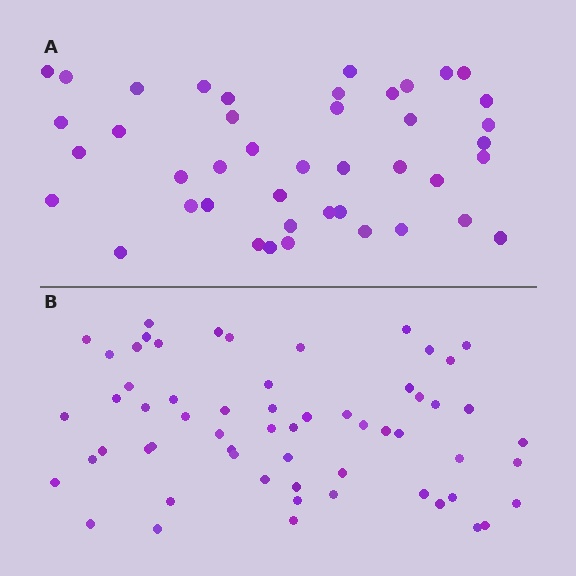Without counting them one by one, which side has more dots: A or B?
Region B (the bottom region) has more dots.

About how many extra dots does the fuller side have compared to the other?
Region B has approximately 15 more dots than region A.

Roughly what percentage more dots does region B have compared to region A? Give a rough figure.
About 40% more.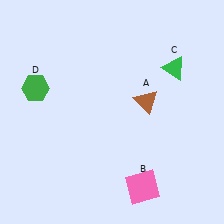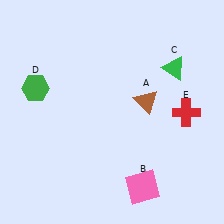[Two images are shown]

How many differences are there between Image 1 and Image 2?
There is 1 difference between the two images.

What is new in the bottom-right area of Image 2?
A red cross (E) was added in the bottom-right area of Image 2.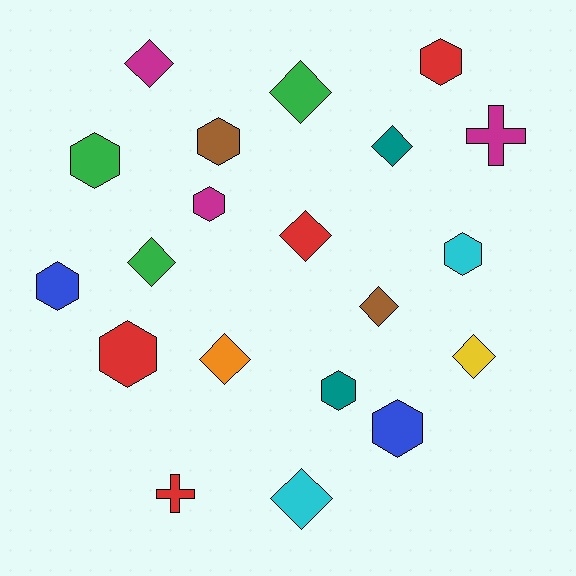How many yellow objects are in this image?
There is 1 yellow object.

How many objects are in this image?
There are 20 objects.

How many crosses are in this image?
There are 2 crosses.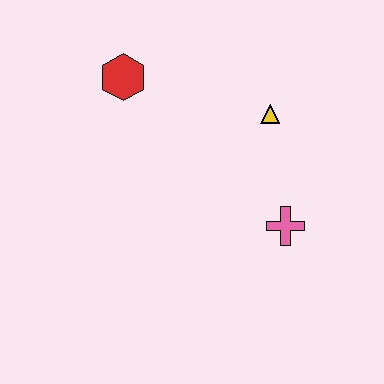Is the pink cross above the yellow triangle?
No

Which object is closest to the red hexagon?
The yellow triangle is closest to the red hexagon.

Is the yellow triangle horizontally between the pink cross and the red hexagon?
Yes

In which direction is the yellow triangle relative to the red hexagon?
The yellow triangle is to the right of the red hexagon.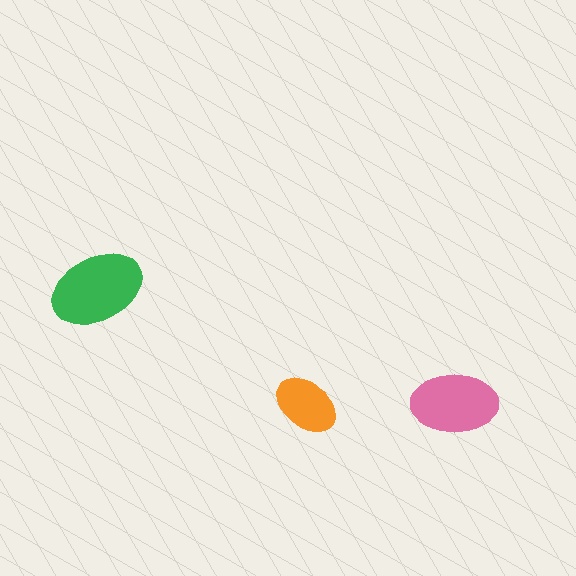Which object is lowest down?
The orange ellipse is bottommost.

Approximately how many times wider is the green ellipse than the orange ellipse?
About 1.5 times wider.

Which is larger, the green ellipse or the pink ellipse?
The green one.